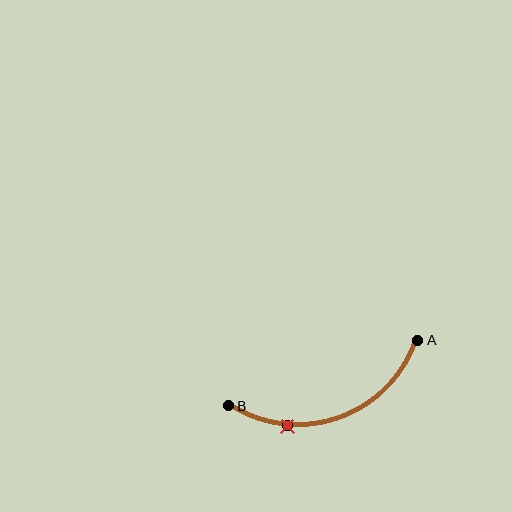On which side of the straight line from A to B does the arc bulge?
The arc bulges below the straight line connecting A and B.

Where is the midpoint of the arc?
The arc midpoint is the point on the curve farthest from the straight line joining A and B. It sits below that line.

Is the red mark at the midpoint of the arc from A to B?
No. The red mark lies on the arc but is closer to endpoint B. The arc midpoint would be at the point on the curve equidistant along the arc from both A and B.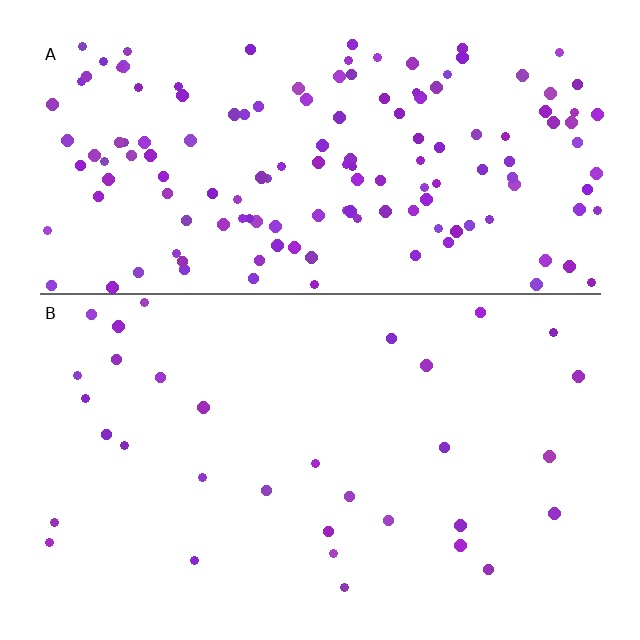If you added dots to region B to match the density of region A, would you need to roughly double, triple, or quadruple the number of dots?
Approximately quadruple.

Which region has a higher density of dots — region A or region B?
A (the top).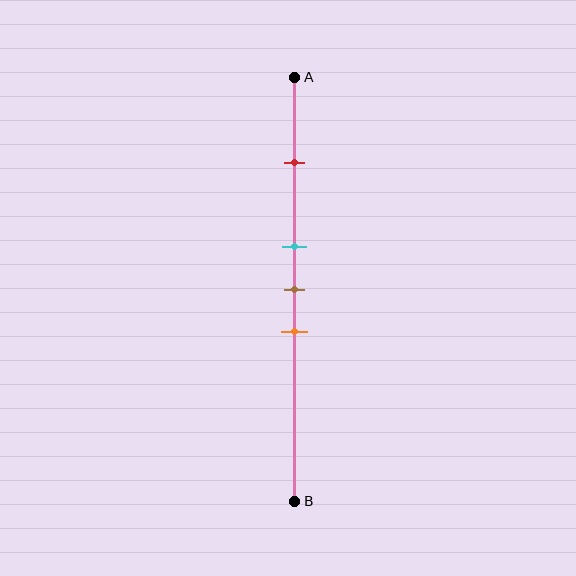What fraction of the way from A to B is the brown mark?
The brown mark is approximately 50% (0.5) of the way from A to B.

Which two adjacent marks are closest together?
The cyan and brown marks are the closest adjacent pair.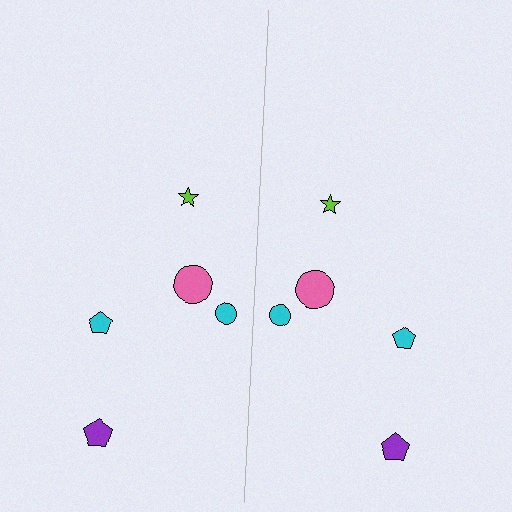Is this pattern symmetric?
Yes, this pattern has bilateral (reflection) symmetry.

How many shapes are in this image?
There are 10 shapes in this image.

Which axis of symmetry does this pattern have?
The pattern has a vertical axis of symmetry running through the center of the image.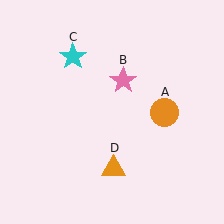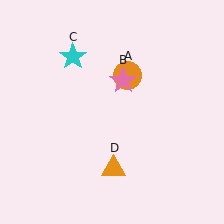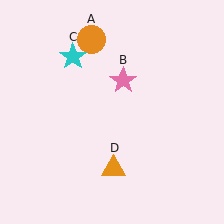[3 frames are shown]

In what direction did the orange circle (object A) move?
The orange circle (object A) moved up and to the left.